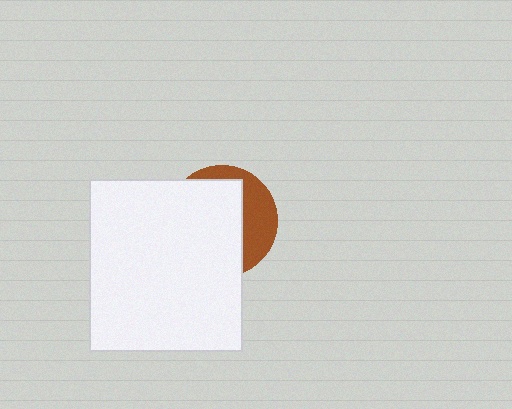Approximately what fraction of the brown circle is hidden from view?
Roughly 67% of the brown circle is hidden behind the white rectangle.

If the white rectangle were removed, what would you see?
You would see the complete brown circle.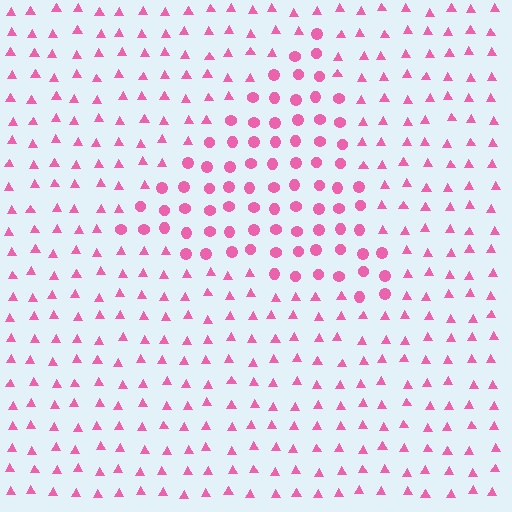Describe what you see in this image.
The image is filled with small pink elements arranged in a uniform grid. A triangle-shaped region contains circles, while the surrounding area contains triangles. The boundary is defined purely by the change in element shape.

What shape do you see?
I see a triangle.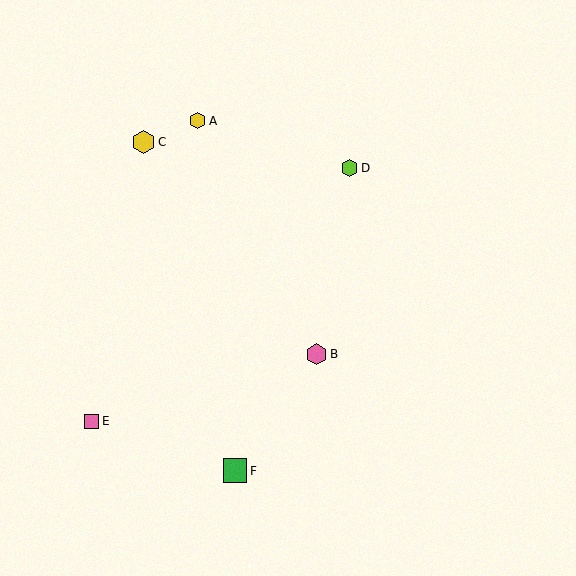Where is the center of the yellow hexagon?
The center of the yellow hexagon is at (197, 121).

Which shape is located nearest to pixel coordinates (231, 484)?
The green square (labeled F) at (235, 471) is nearest to that location.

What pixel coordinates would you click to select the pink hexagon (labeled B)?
Click at (317, 354) to select the pink hexagon B.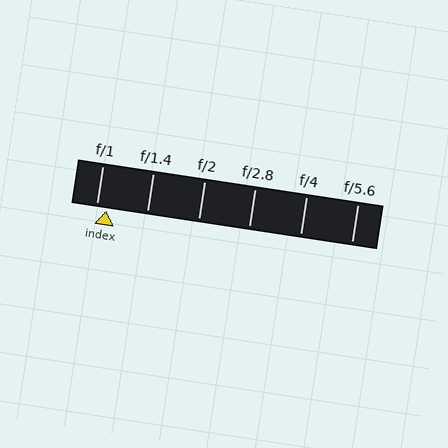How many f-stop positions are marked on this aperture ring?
There are 6 f-stop positions marked.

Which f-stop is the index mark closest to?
The index mark is closest to f/1.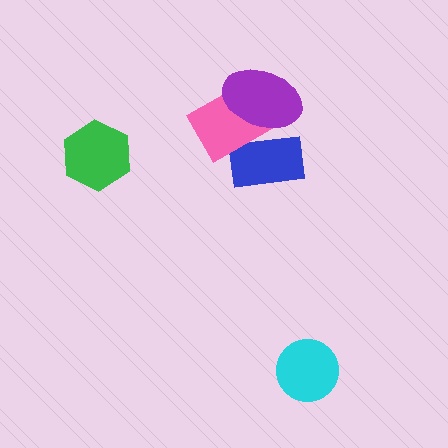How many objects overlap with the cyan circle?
0 objects overlap with the cyan circle.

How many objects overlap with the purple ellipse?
2 objects overlap with the purple ellipse.